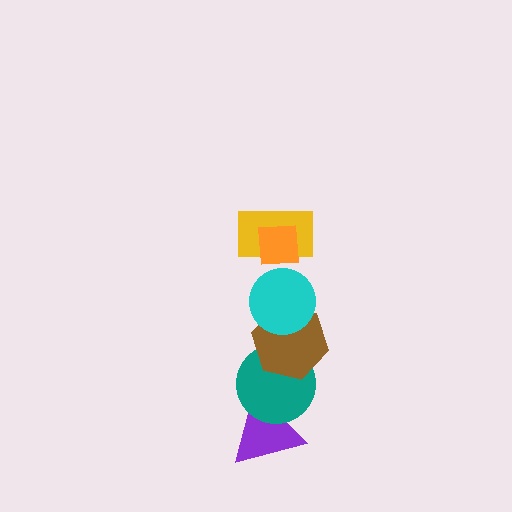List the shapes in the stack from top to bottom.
From top to bottom: the orange square, the yellow rectangle, the cyan circle, the brown hexagon, the teal circle, the purple triangle.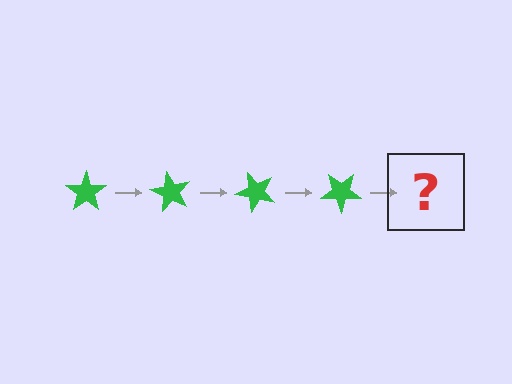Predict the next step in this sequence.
The next step is a green star rotated 240 degrees.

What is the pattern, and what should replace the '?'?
The pattern is that the star rotates 60 degrees each step. The '?' should be a green star rotated 240 degrees.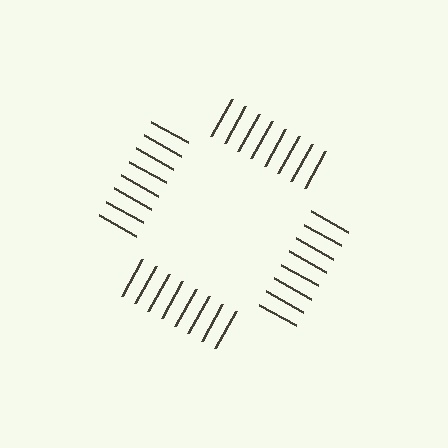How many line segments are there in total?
32 — 8 along each of the 4 edges.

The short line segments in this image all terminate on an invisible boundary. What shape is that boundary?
An illusory square — the line segments terminate on its edges but no continuous stroke is drawn.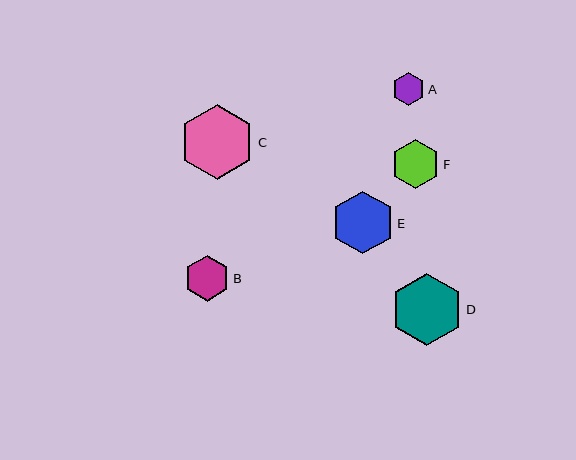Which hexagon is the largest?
Hexagon C is the largest with a size of approximately 75 pixels.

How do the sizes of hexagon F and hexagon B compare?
Hexagon F and hexagon B are approximately the same size.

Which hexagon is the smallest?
Hexagon A is the smallest with a size of approximately 33 pixels.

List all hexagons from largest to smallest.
From largest to smallest: C, D, E, F, B, A.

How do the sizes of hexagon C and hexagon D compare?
Hexagon C and hexagon D are approximately the same size.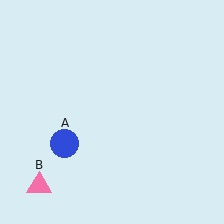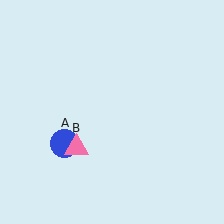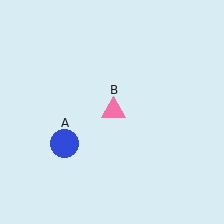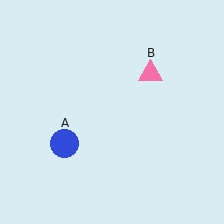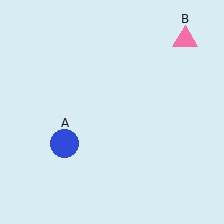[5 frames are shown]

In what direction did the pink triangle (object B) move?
The pink triangle (object B) moved up and to the right.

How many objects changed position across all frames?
1 object changed position: pink triangle (object B).